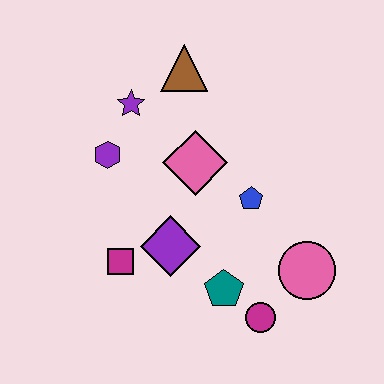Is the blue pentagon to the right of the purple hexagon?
Yes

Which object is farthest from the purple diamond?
The brown triangle is farthest from the purple diamond.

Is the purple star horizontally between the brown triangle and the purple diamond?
No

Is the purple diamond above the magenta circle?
Yes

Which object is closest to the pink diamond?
The blue pentagon is closest to the pink diamond.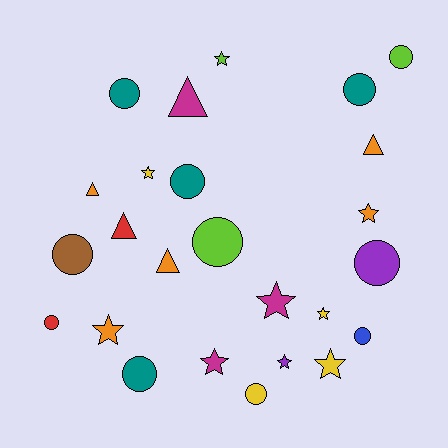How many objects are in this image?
There are 25 objects.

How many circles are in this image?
There are 11 circles.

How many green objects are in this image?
There are no green objects.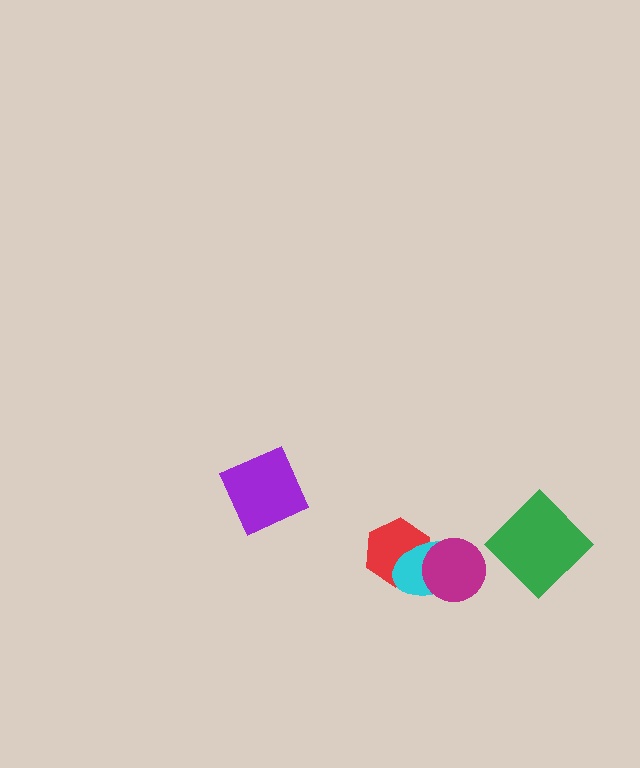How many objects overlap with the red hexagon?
2 objects overlap with the red hexagon.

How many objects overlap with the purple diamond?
0 objects overlap with the purple diamond.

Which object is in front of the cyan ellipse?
The magenta circle is in front of the cyan ellipse.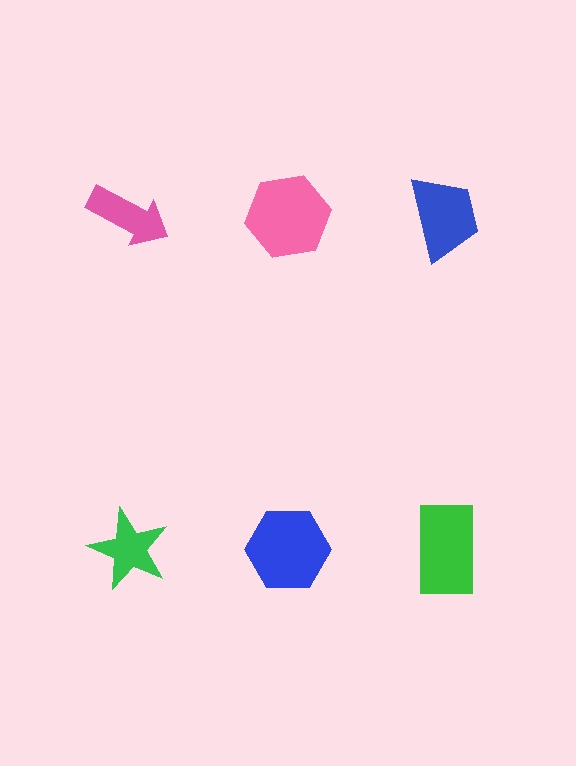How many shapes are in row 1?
3 shapes.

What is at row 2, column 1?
A green star.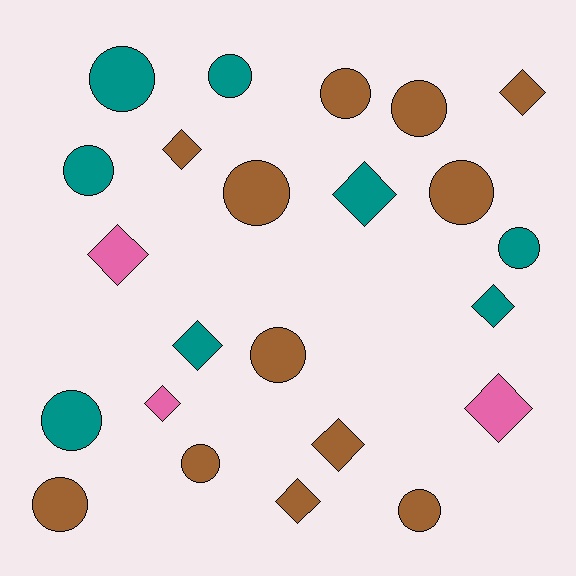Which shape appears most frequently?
Circle, with 13 objects.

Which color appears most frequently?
Brown, with 12 objects.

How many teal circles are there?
There are 5 teal circles.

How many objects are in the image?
There are 23 objects.